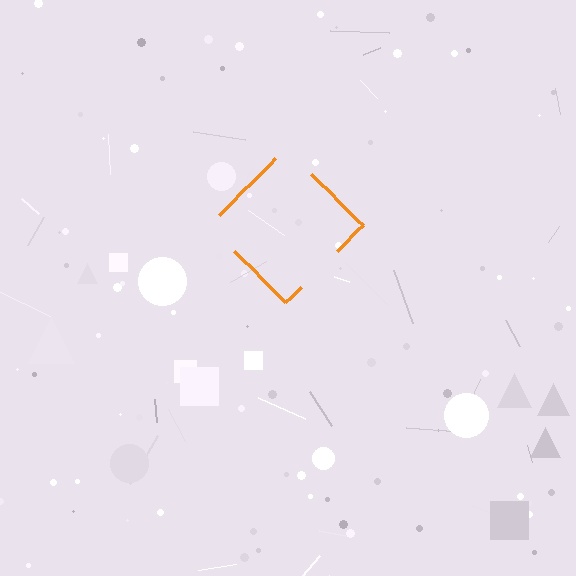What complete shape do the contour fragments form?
The contour fragments form a diamond.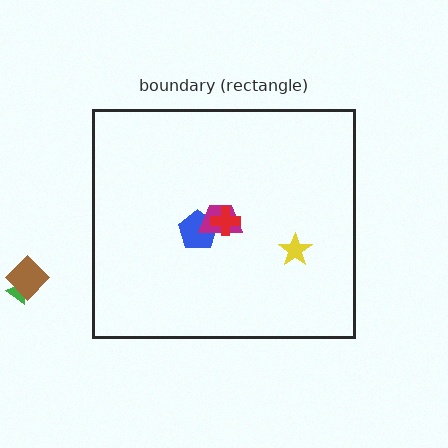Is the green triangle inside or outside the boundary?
Outside.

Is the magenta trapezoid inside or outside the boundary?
Inside.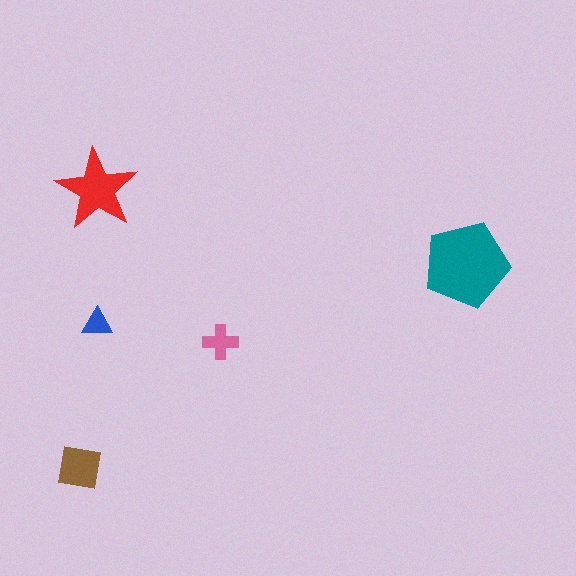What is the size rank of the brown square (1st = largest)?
3rd.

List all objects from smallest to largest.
The blue triangle, the pink cross, the brown square, the red star, the teal pentagon.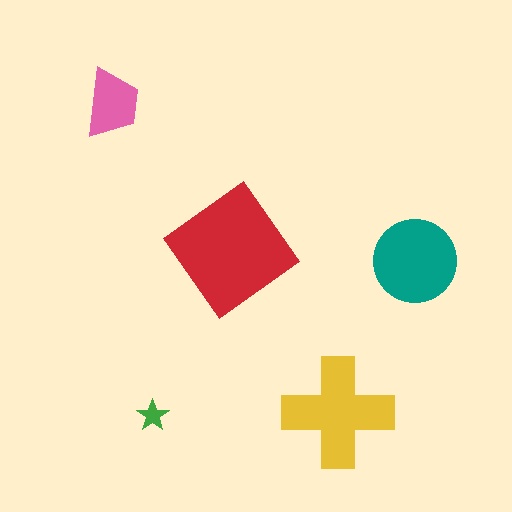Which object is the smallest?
The green star.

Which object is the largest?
The red diamond.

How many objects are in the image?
There are 5 objects in the image.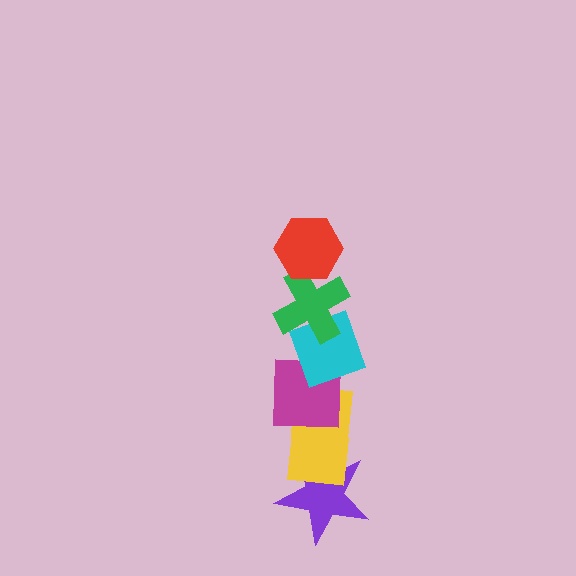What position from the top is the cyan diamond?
The cyan diamond is 3rd from the top.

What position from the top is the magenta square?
The magenta square is 4th from the top.